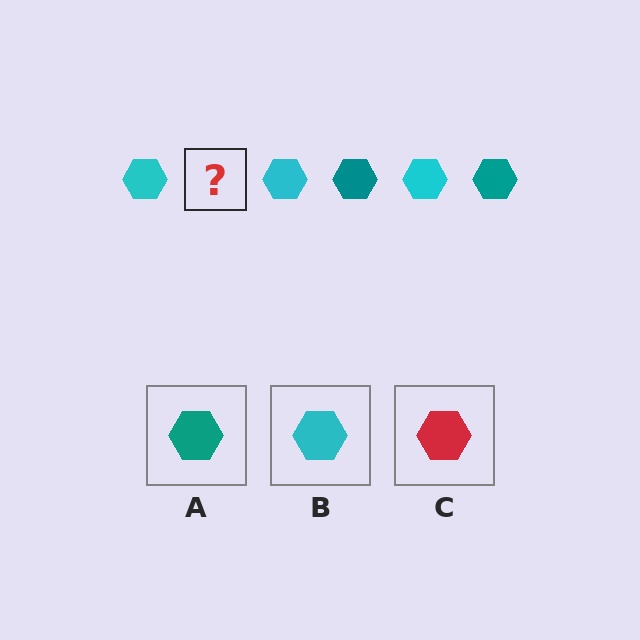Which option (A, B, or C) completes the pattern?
A.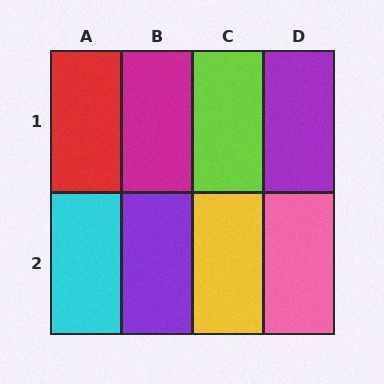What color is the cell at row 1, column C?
Lime.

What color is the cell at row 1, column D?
Purple.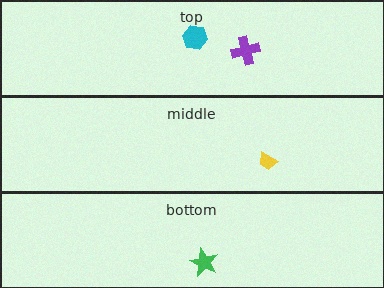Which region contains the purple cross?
The top region.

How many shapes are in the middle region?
1.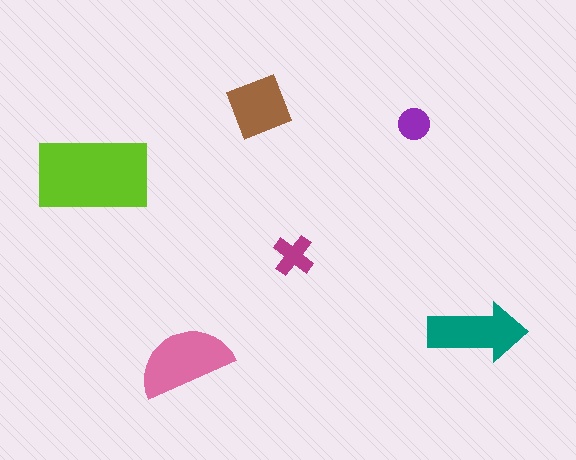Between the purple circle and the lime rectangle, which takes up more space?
The lime rectangle.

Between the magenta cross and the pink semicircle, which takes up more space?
The pink semicircle.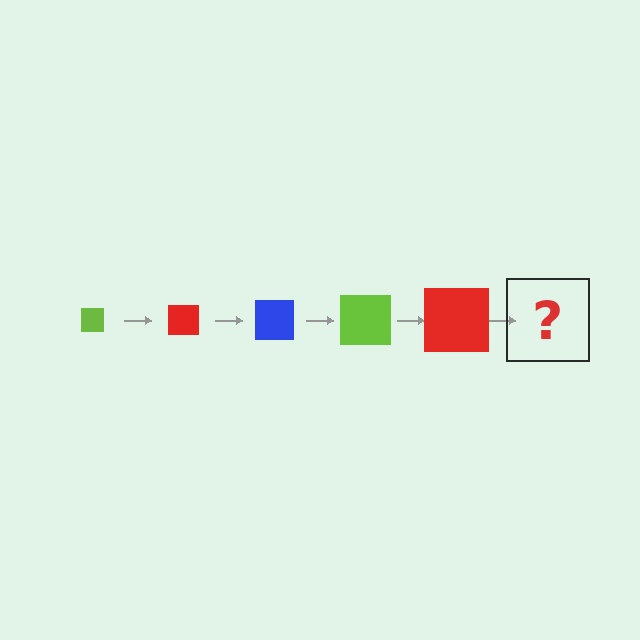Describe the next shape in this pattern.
It should be a blue square, larger than the previous one.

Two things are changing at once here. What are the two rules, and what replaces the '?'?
The two rules are that the square grows larger each step and the color cycles through lime, red, and blue. The '?' should be a blue square, larger than the previous one.